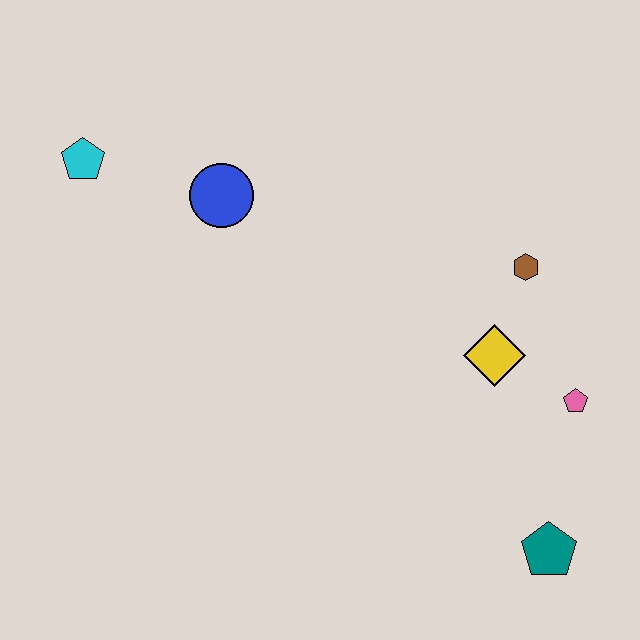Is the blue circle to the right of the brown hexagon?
No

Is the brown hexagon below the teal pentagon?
No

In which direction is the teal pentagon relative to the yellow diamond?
The teal pentagon is below the yellow diamond.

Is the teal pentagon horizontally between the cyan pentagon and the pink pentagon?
Yes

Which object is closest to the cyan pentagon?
The blue circle is closest to the cyan pentagon.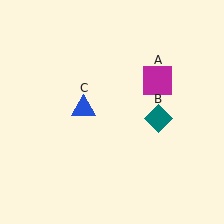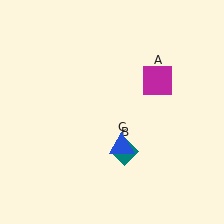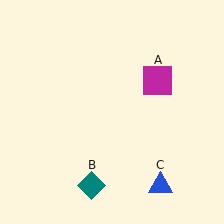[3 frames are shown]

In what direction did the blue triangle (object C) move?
The blue triangle (object C) moved down and to the right.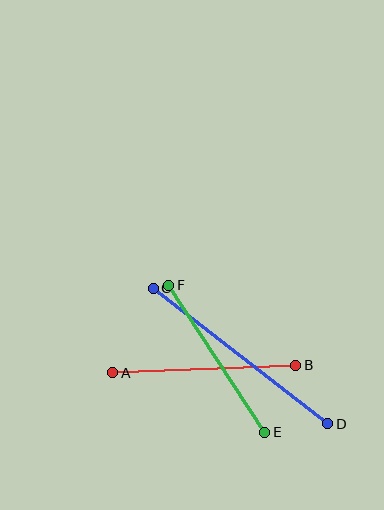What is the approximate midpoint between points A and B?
The midpoint is at approximately (204, 369) pixels.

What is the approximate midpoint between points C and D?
The midpoint is at approximately (240, 356) pixels.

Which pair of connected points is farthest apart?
Points C and D are farthest apart.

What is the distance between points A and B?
The distance is approximately 183 pixels.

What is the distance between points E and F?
The distance is approximately 175 pixels.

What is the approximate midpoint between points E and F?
The midpoint is at approximately (217, 359) pixels.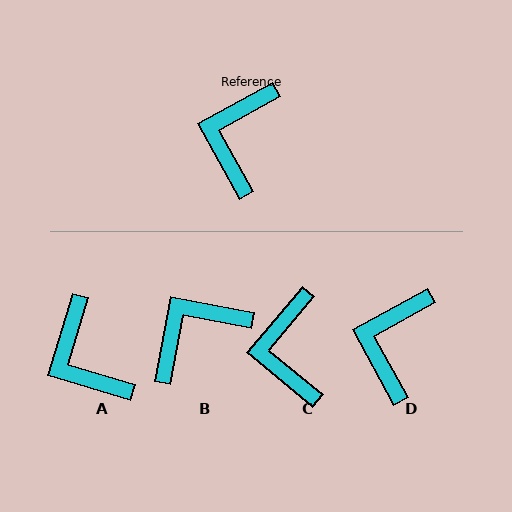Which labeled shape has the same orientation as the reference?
D.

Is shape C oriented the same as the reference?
No, it is off by about 21 degrees.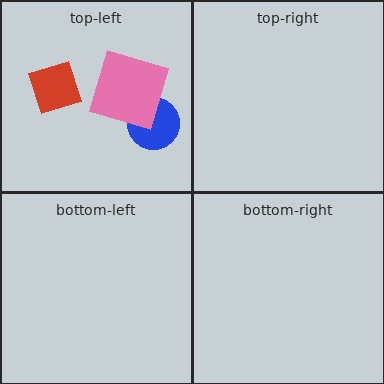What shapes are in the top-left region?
The blue circle, the red diamond, the pink square.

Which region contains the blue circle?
The top-left region.